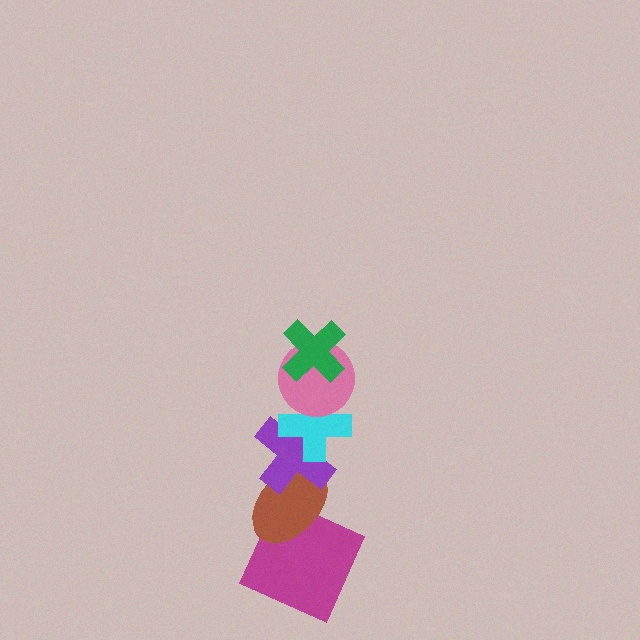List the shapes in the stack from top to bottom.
From top to bottom: the green cross, the pink circle, the cyan cross, the purple cross, the brown ellipse, the magenta square.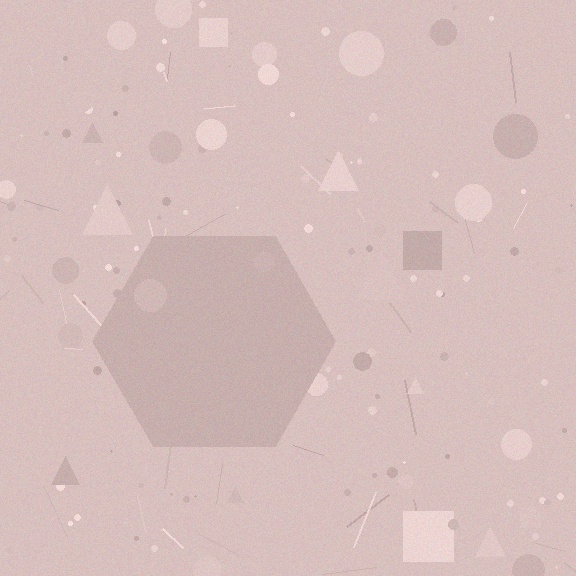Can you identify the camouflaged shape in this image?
The camouflaged shape is a hexagon.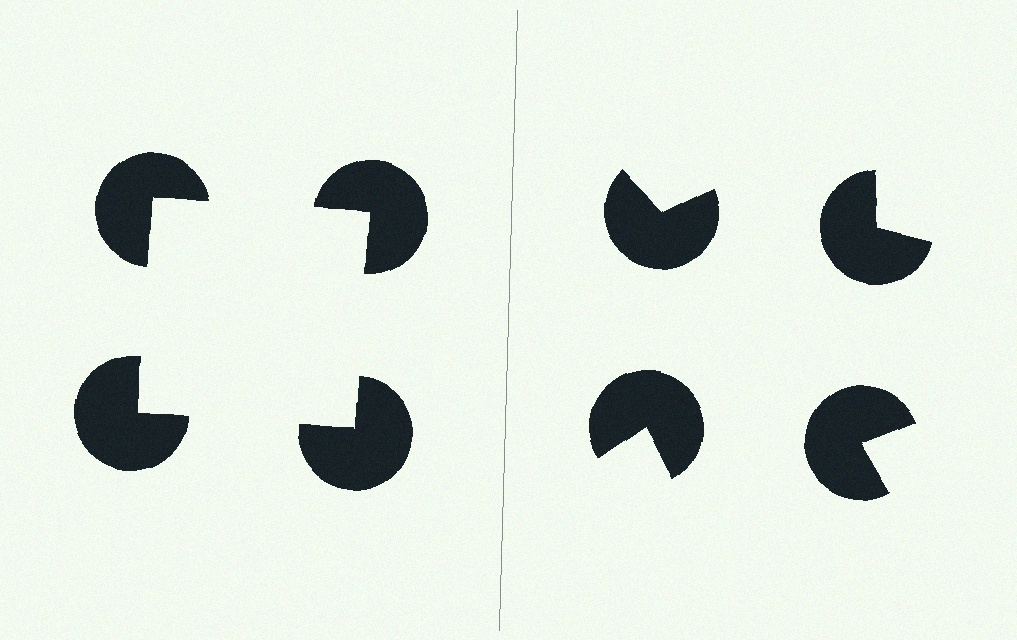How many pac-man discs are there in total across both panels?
8 — 4 on each side.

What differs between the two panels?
The pac-man discs are positioned identically on both sides; only the wedge orientations differ. On the left they align to a square; on the right they are misaligned.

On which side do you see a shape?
An illusory square appears on the left side. On the right side the wedge cuts are rotated, so no coherent shape forms.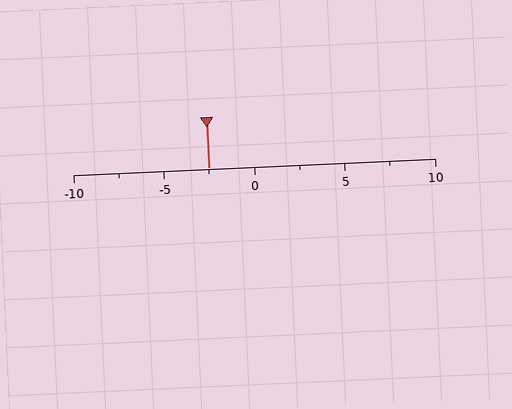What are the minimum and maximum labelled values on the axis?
The axis runs from -10 to 10.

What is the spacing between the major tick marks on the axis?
The major ticks are spaced 5 apart.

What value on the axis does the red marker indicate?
The marker indicates approximately -2.5.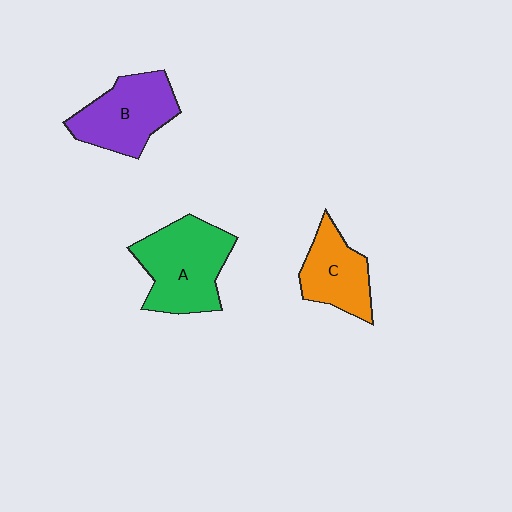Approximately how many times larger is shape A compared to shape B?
Approximately 1.2 times.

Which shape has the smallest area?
Shape C (orange).